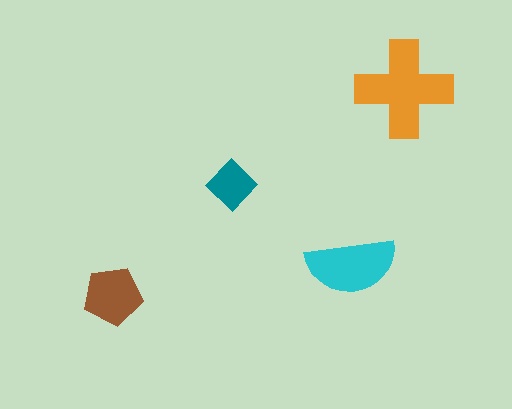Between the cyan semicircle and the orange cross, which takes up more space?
The orange cross.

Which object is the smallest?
The teal diamond.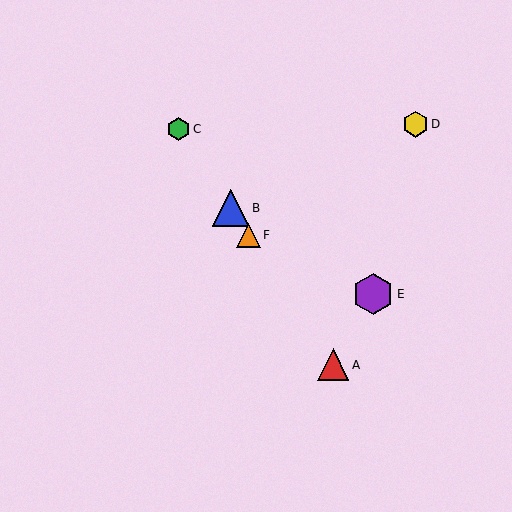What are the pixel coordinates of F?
Object F is at (248, 235).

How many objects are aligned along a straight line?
4 objects (A, B, C, F) are aligned along a straight line.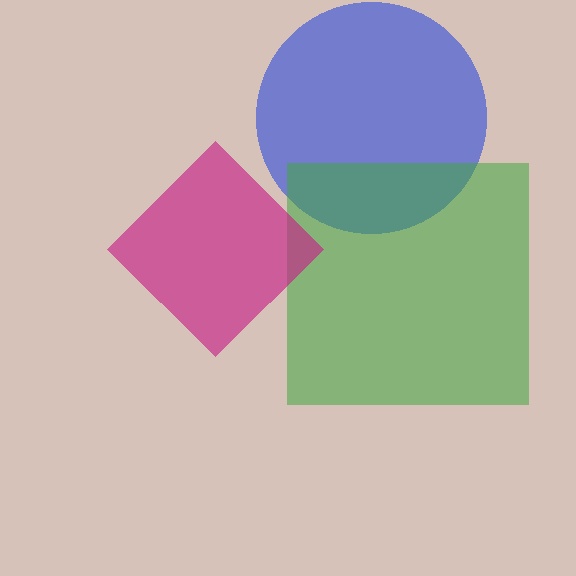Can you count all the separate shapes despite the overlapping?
Yes, there are 3 separate shapes.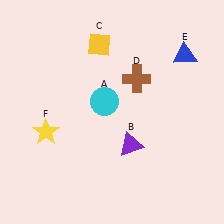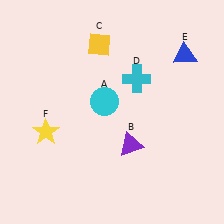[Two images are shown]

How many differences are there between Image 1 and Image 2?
There is 1 difference between the two images.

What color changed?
The cross (D) changed from brown in Image 1 to cyan in Image 2.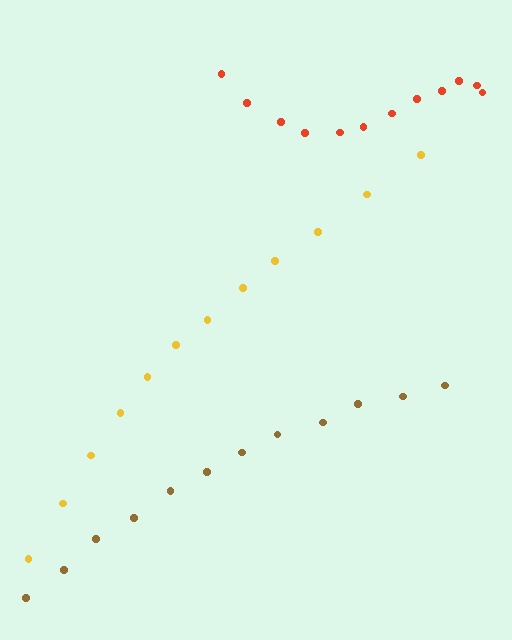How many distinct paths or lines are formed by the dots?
There are 3 distinct paths.